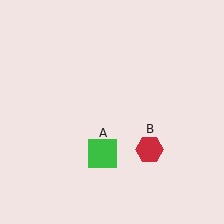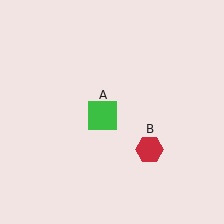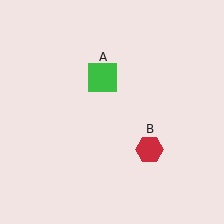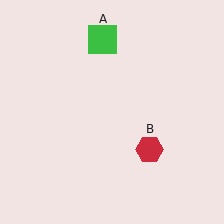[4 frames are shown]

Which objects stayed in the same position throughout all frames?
Red hexagon (object B) remained stationary.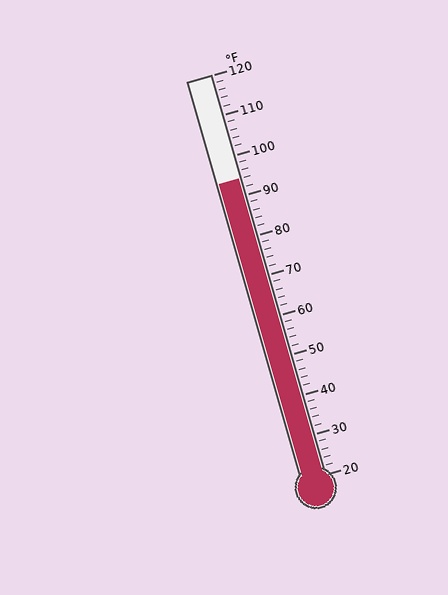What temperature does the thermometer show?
The thermometer shows approximately 94°F.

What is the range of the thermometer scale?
The thermometer scale ranges from 20°F to 120°F.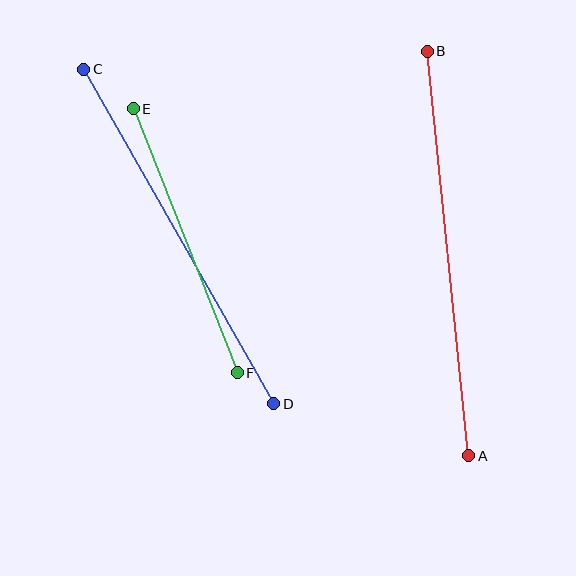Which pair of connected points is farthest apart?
Points A and B are farthest apart.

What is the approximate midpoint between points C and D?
The midpoint is at approximately (179, 237) pixels.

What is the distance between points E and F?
The distance is approximately 284 pixels.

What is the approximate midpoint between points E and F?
The midpoint is at approximately (185, 241) pixels.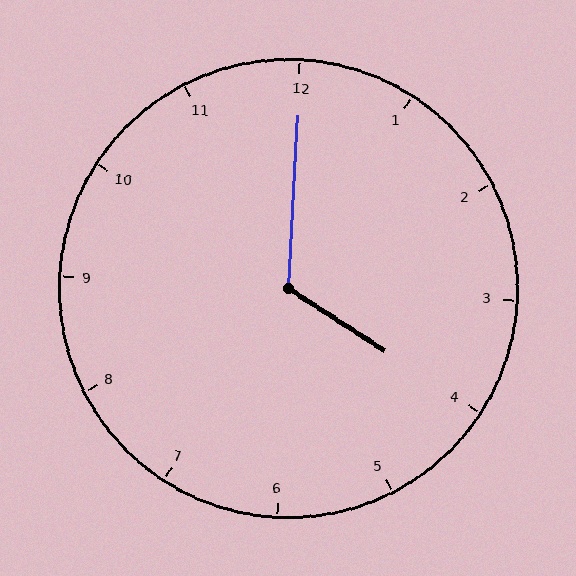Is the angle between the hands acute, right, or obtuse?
It is obtuse.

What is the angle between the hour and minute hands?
Approximately 120 degrees.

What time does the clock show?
4:00.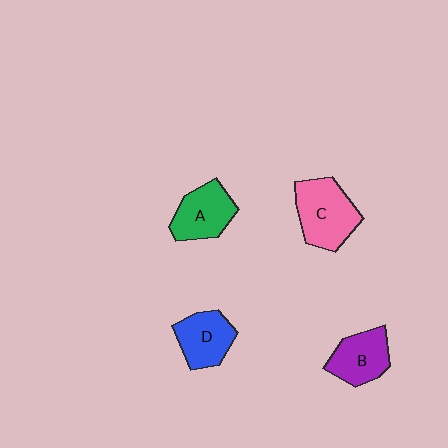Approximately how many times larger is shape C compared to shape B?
Approximately 1.3 times.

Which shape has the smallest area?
Shape B (purple).